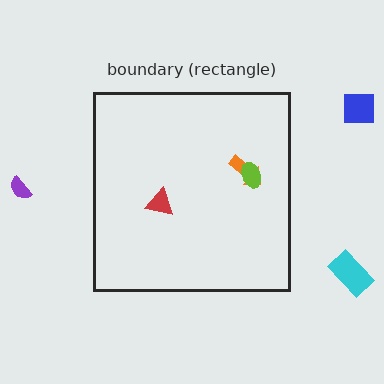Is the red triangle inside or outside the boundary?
Inside.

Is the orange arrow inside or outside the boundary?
Inside.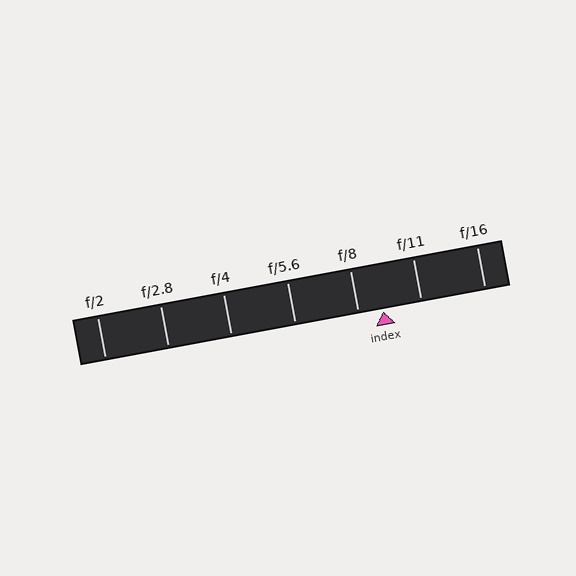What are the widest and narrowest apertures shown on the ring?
The widest aperture shown is f/2 and the narrowest is f/16.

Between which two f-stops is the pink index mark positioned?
The index mark is between f/8 and f/11.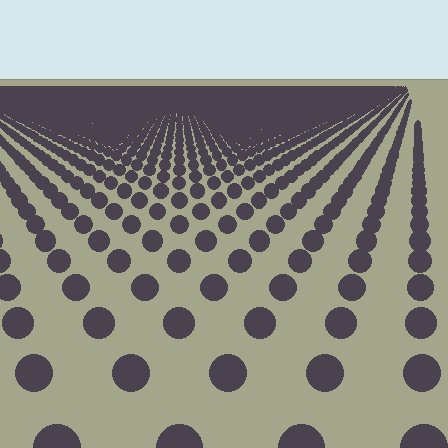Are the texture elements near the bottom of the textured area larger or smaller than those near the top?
Larger. Near the bottom, elements are closer to the viewer and appear at a bigger on-screen size.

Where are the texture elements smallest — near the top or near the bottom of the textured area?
Near the top.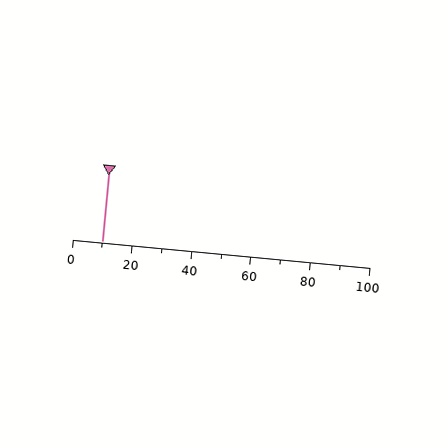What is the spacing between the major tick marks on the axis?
The major ticks are spaced 20 apart.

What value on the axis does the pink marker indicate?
The marker indicates approximately 10.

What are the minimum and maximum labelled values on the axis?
The axis runs from 0 to 100.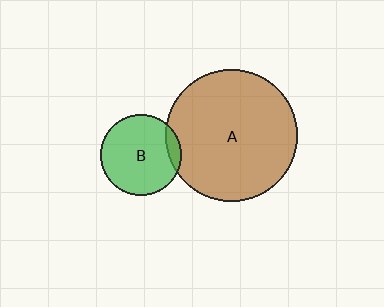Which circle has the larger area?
Circle A (brown).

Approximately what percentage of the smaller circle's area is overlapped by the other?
Approximately 10%.